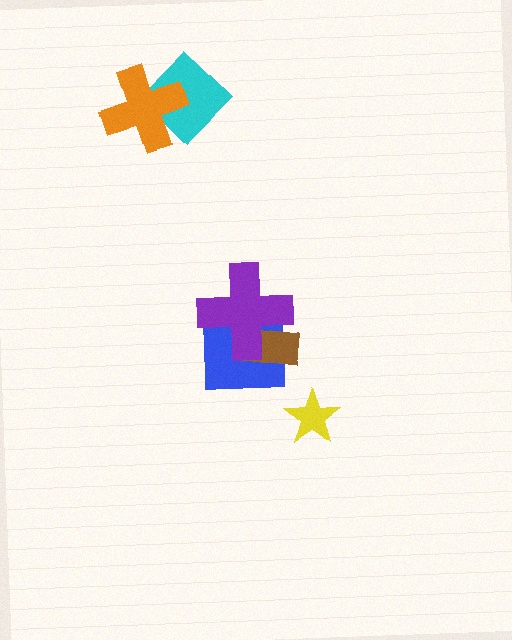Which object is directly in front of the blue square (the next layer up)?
The brown rectangle is directly in front of the blue square.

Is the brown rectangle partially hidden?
Yes, it is partially covered by another shape.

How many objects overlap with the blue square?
2 objects overlap with the blue square.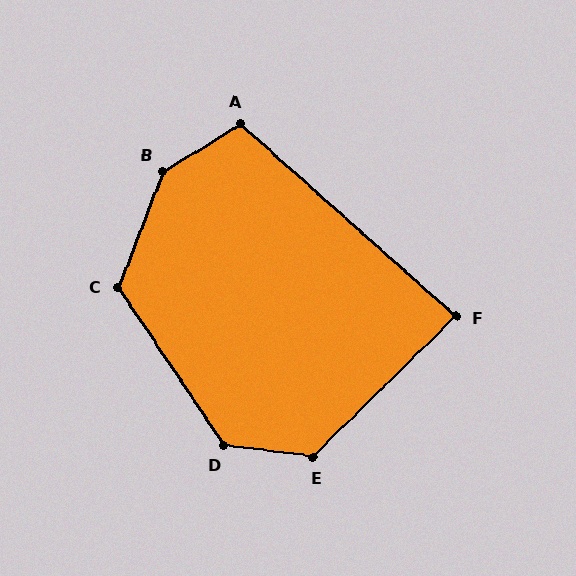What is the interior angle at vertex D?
Approximately 131 degrees (obtuse).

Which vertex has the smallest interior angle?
F, at approximately 86 degrees.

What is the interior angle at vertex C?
Approximately 125 degrees (obtuse).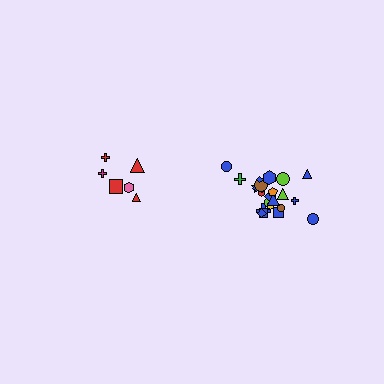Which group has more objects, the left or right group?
The right group.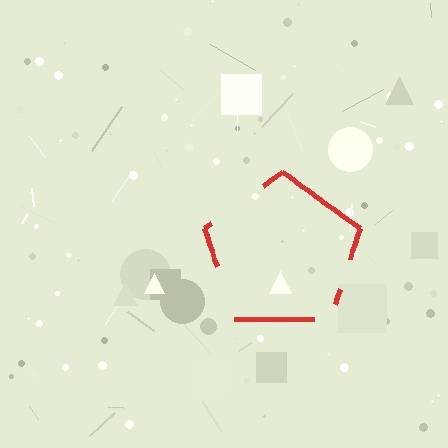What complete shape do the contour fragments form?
The contour fragments form a pentagon.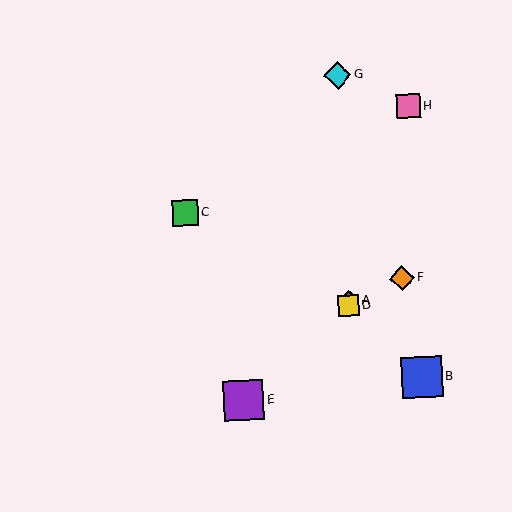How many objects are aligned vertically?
3 objects (A, D, G) are aligned vertically.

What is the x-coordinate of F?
Object F is at x≈402.